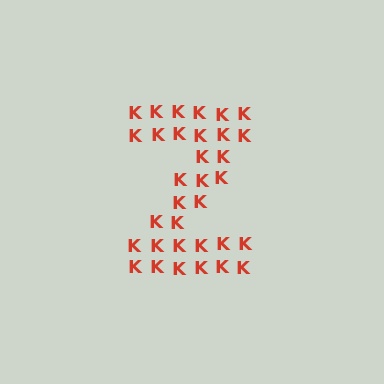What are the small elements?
The small elements are letter K's.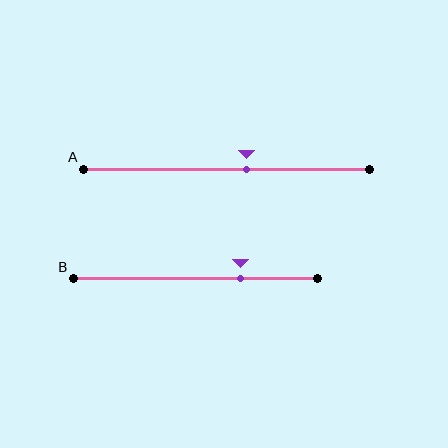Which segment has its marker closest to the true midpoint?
Segment A has its marker closest to the true midpoint.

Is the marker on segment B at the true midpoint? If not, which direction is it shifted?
No, the marker on segment B is shifted to the right by about 18% of the segment length.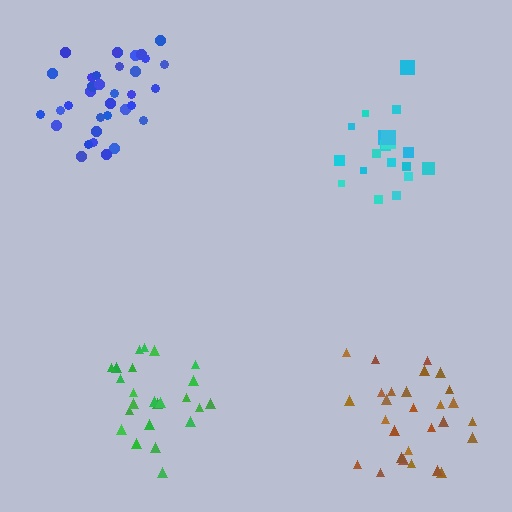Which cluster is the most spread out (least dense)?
Brown.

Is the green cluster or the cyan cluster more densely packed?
Cyan.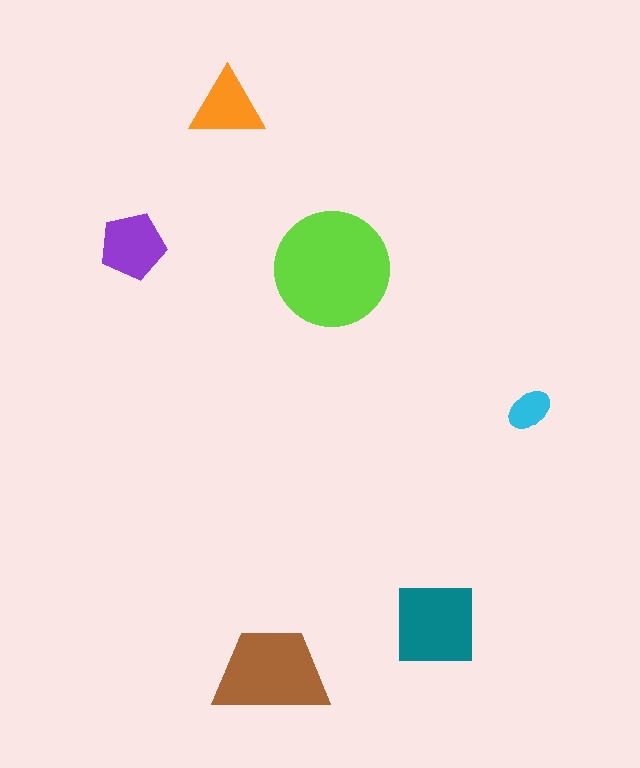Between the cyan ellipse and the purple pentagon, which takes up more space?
The purple pentagon.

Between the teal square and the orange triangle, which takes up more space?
The teal square.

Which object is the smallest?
The cyan ellipse.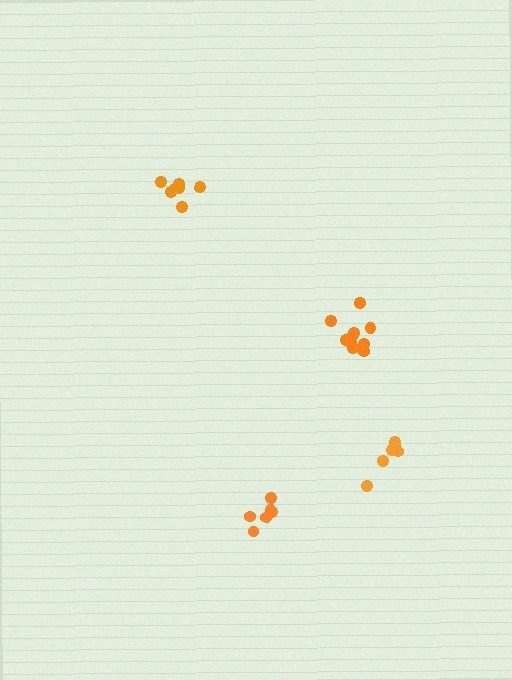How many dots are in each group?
Group 1: 6 dots, Group 2: 10 dots, Group 3: 6 dots, Group 4: 7 dots (29 total).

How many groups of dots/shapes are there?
There are 4 groups.